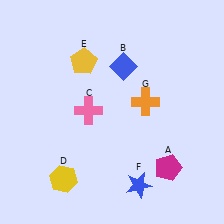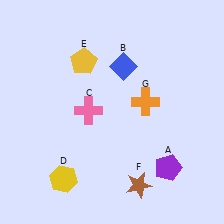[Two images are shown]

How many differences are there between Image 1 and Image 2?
There are 2 differences between the two images.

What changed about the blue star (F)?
In Image 1, F is blue. In Image 2, it changed to brown.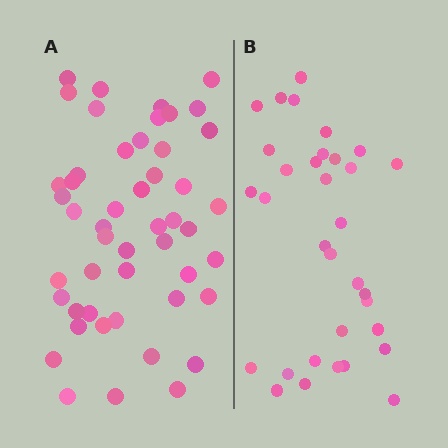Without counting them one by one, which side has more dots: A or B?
Region A (the left region) has more dots.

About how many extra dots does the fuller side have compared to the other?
Region A has approximately 15 more dots than region B.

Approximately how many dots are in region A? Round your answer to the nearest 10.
About 50 dots. (The exact count is 49, which rounds to 50.)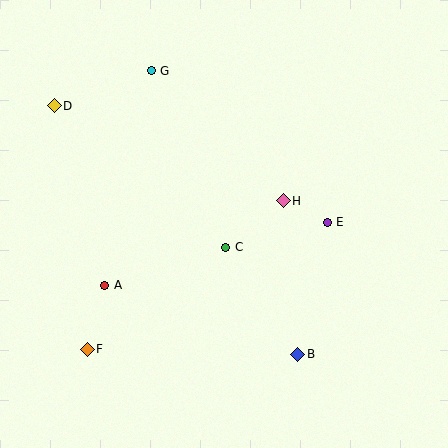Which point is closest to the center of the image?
Point C at (226, 247) is closest to the center.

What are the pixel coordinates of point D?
Point D is at (54, 106).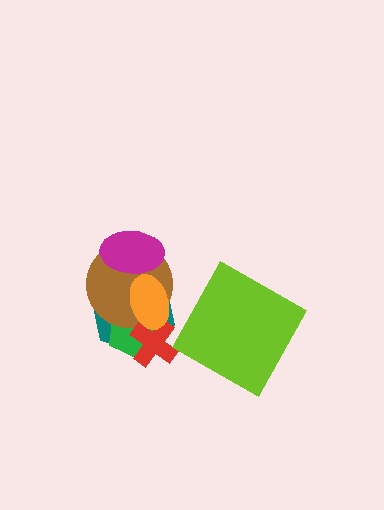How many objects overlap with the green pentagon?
4 objects overlap with the green pentagon.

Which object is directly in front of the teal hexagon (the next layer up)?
The green pentagon is directly in front of the teal hexagon.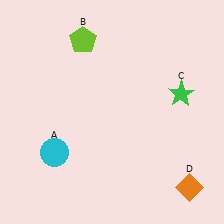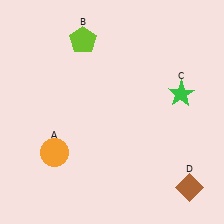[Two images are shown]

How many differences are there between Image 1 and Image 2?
There are 2 differences between the two images.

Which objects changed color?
A changed from cyan to orange. D changed from orange to brown.